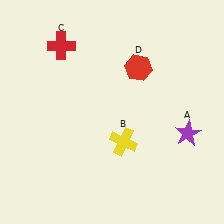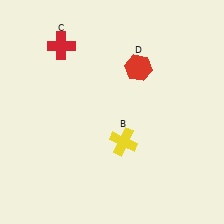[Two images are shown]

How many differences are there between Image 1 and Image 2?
There is 1 difference between the two images.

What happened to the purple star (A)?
The purple star (A) was removed in Image 2. It was in the bottom-right area of Image 1.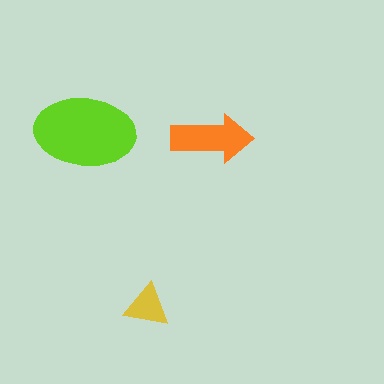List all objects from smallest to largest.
The yellow triangle, the orange arrow, the lime ellipse.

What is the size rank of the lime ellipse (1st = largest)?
1st.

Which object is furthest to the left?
The lime ellipse is leftmost.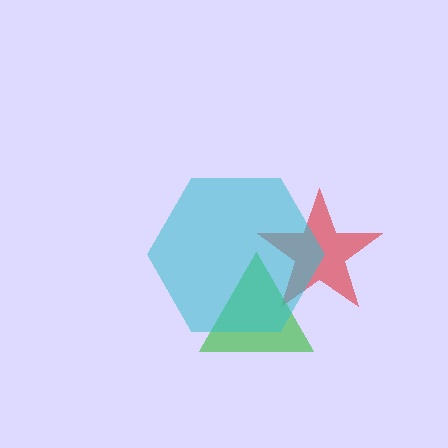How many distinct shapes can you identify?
There are 3 distinct shapes: a red star, a green triangle, a cyan hexagon.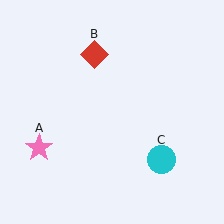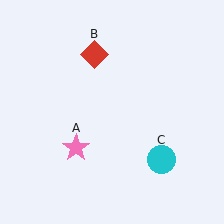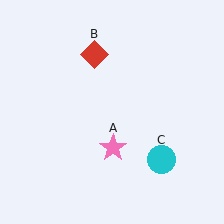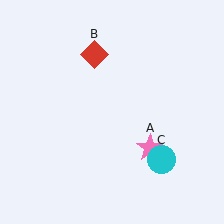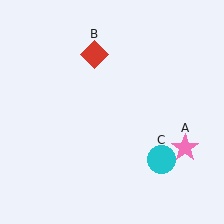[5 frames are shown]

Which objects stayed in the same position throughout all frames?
Red diamond (object B) and cyan circle (object C) remained stationary.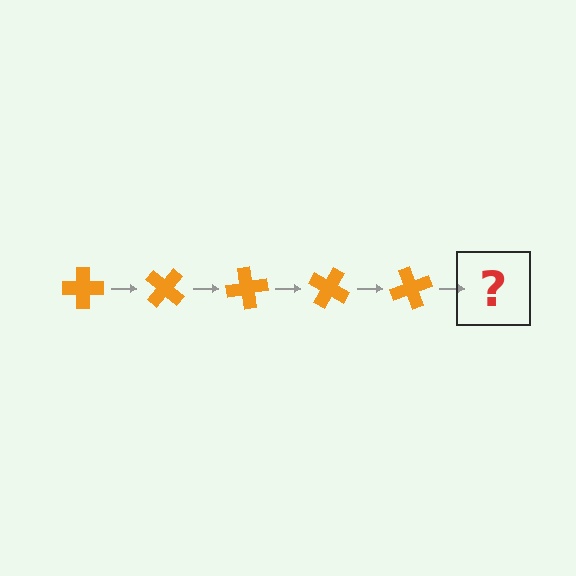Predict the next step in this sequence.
The next step is an orange cross rotated 200 degrees.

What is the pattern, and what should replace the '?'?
The pattern is that the cross rotates 40 degrees each step. The '?' should be an orange cross rotated 200 degrees.